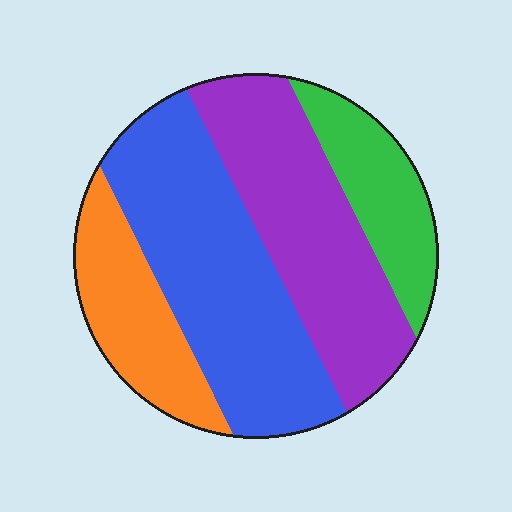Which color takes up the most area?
Blue, at roughly 35%.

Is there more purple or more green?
Purple.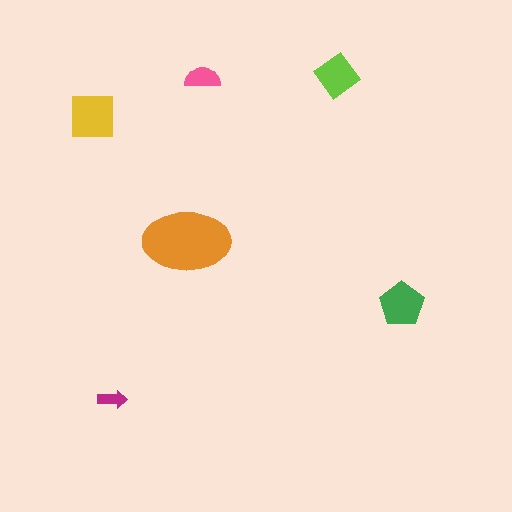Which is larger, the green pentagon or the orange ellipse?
The orange ellipse.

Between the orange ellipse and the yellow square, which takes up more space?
The orange ellipse.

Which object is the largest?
The orange ellipse.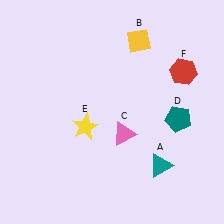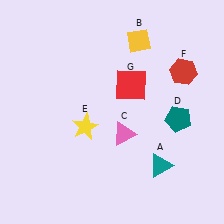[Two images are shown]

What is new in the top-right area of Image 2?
A red square (G) was added in the top-right area of Image 2.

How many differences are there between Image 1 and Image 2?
There is 1 difference between the two images.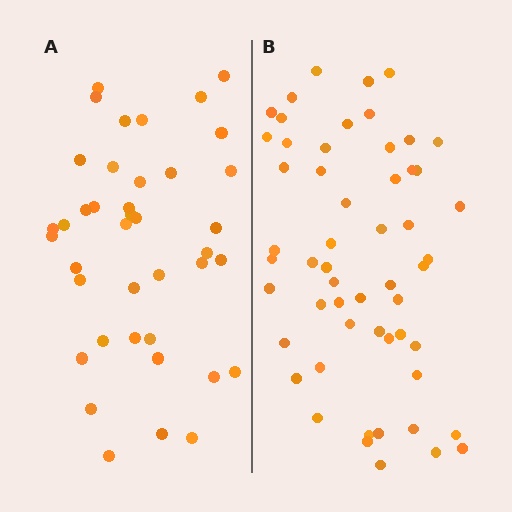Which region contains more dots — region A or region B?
Region B (the right region) has more dots.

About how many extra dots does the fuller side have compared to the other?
Region B has approximately 15 more dots than region A.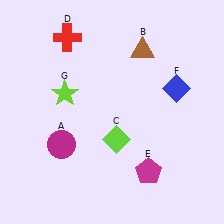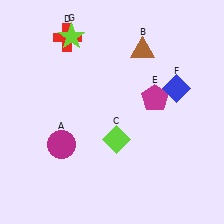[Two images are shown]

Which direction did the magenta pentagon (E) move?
The magenta pentagon (E) moved up.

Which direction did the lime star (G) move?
The lime star (G) moved up.